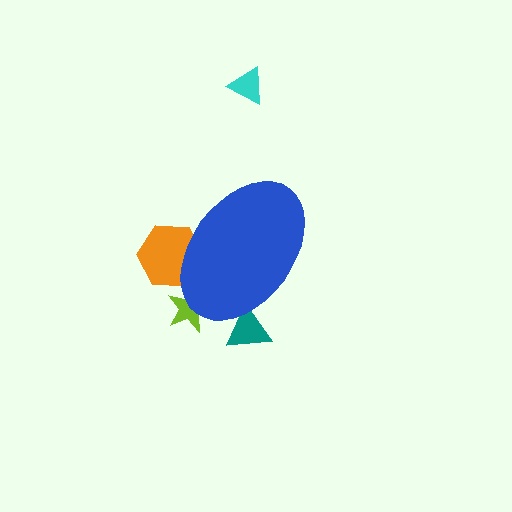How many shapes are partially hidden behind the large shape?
3 shapes are partially hidden.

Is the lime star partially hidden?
Yes, the lime star is partially hidden behind the blue ellipse.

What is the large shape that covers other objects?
A blue ellipse.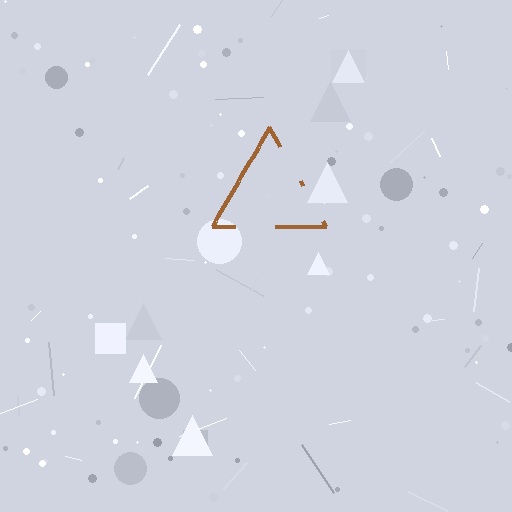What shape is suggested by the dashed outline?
The dashed outline suggests a triangle.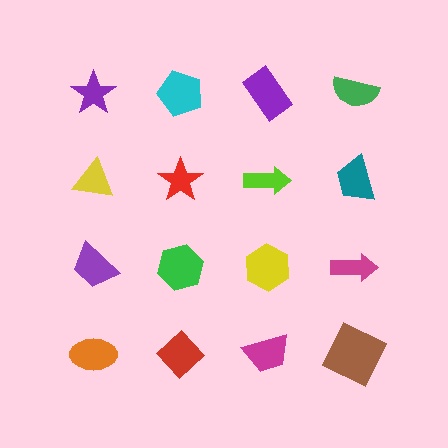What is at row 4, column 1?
An orange ellipse.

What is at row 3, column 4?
A magenta arrow.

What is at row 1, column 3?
A purple rectangle.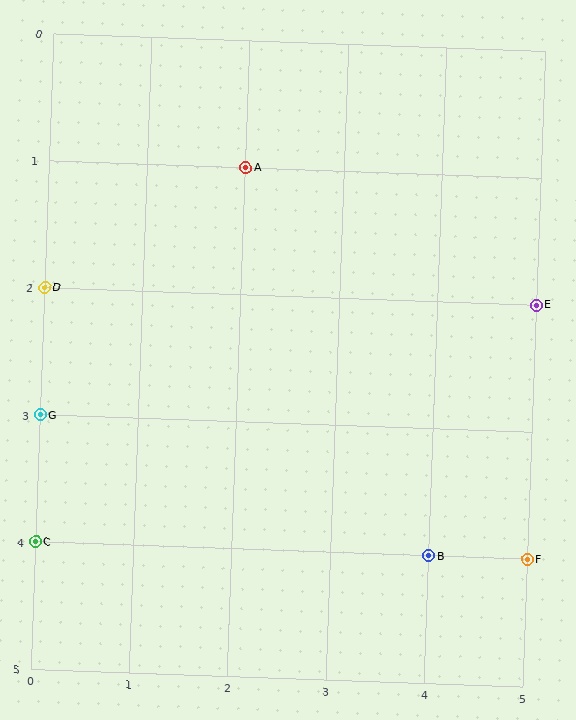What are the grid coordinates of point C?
Point C is at grid coordinates (0, 4).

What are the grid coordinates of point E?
Point E is at grid coordinates (5, 2).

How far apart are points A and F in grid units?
Points A and F are 3 columns and 3 rows apart (about 4.2 grid units diagonally).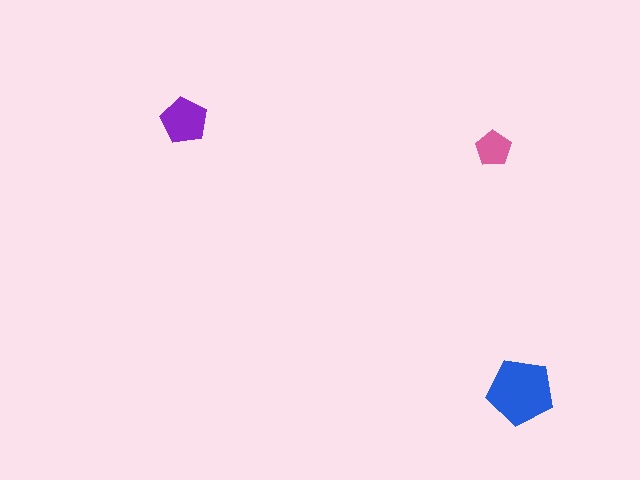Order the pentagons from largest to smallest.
the blue one, the purple one, the pink one.